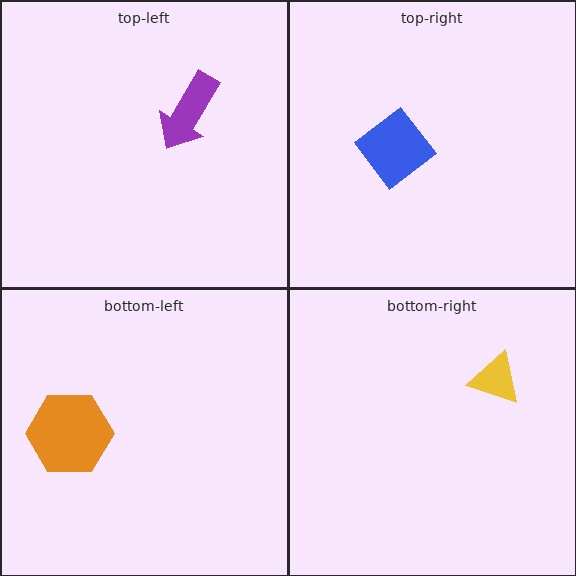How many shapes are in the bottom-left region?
1.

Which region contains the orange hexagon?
The bottom-left region.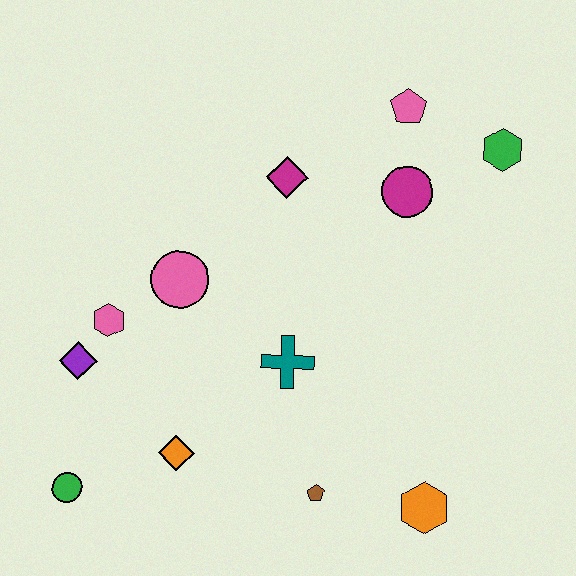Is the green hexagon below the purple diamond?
No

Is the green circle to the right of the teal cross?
No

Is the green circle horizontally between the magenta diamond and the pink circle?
No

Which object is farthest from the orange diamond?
The green hexagon is farthest from the orange diamond.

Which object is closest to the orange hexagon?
The brown pentagon is closest to the orange hexagon.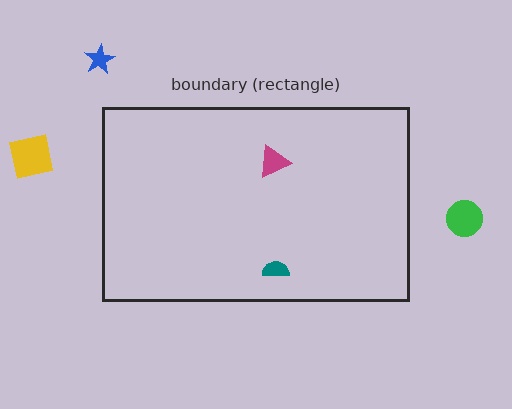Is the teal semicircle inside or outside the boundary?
Inside.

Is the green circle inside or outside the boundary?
Outside.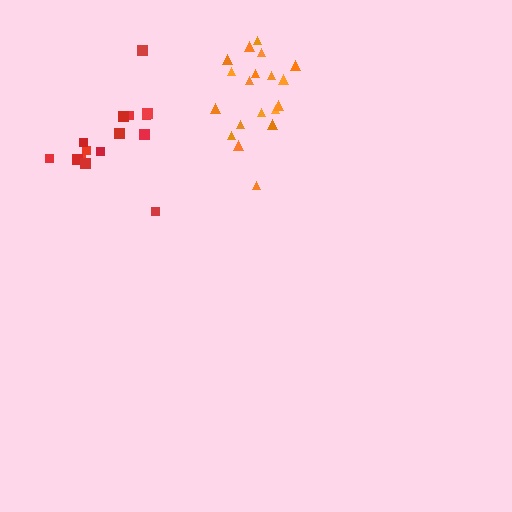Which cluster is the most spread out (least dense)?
Red.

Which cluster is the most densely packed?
Orange.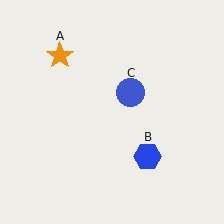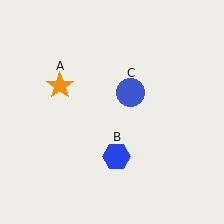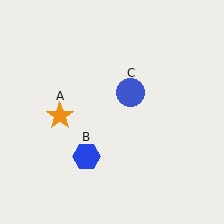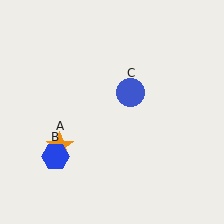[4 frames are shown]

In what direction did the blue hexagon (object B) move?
The blue hexagon (object B) moved left.